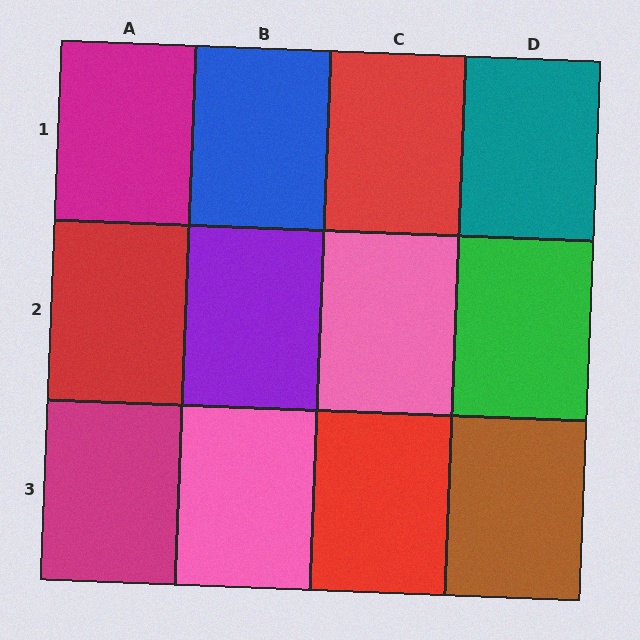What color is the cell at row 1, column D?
Teal.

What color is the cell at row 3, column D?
Brown.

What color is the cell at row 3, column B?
Pink.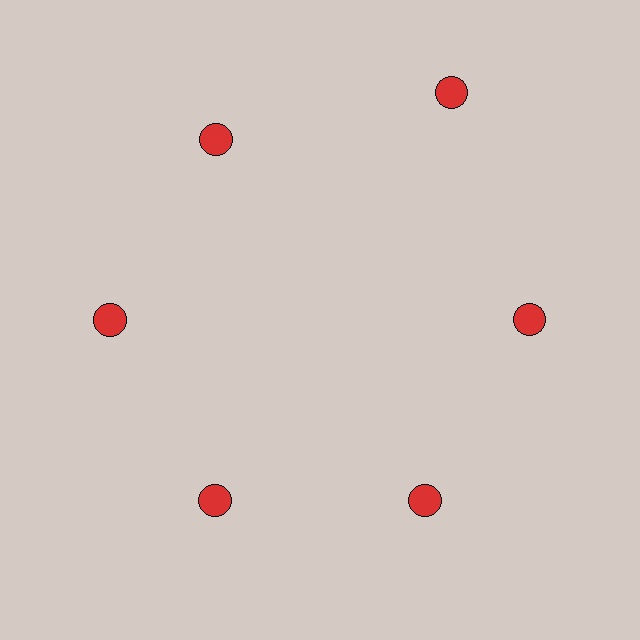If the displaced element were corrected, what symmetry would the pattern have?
It would have 6-fold rotational symmetry — the pattern would map onto itself every 60 degrees.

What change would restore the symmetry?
The symmetry would be restored by moving it inward, back onto the ring so that all 6 circles sit at equal angles and equal distance from the center.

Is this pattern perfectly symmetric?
No. The 6 red circles are arranged in a ring, but one element near the 1 o'clock position is pushed outward from the center, breaking the 6-fold rotational symmetry.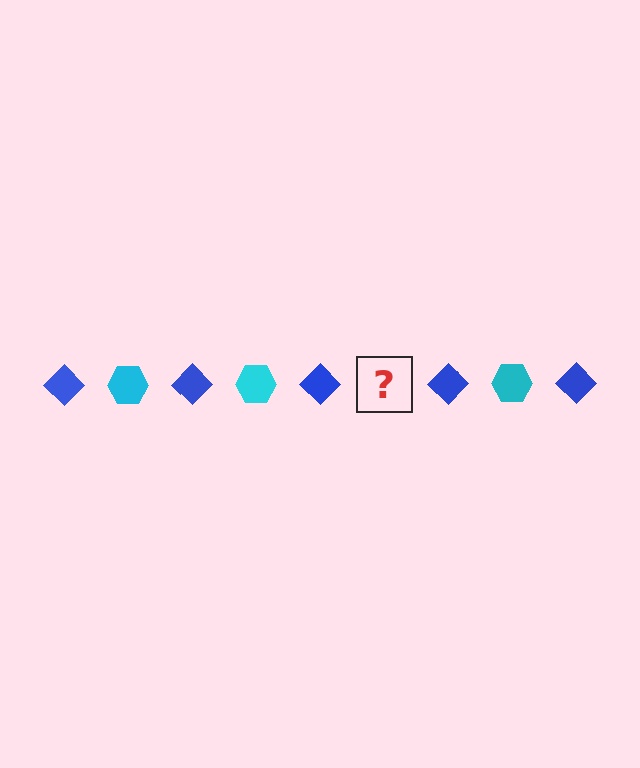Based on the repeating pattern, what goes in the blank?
The blank should be a cyan hexagon.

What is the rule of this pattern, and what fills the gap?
The rule is that the pattern alternates between blue diamond and cyan hexagon. The gap should be filled with a cyan hexagon.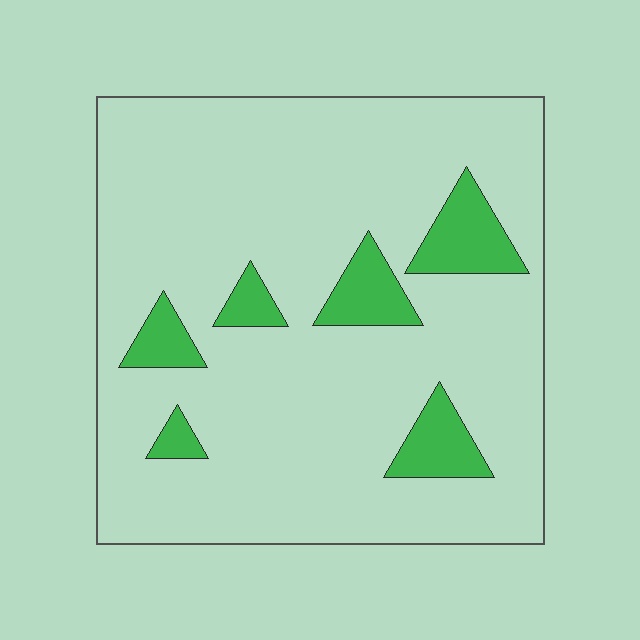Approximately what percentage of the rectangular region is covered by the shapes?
Approximately 15%.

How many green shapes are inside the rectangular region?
6.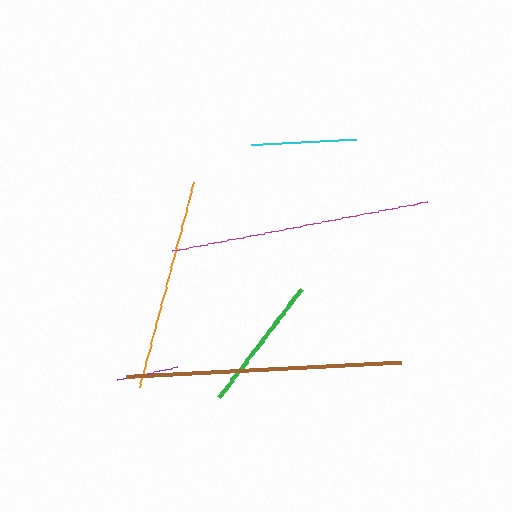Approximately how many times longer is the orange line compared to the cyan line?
The orange line is approximately 2.0 times the length of the cyan line.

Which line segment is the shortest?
The purple line is the shortest at approximately 60 pixels.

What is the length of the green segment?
The green segment is approximately 136 pixels long.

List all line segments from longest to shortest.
From longest to shortest: brown, magenta, orange, green, cyan, purple.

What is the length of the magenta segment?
The magenta segment is approximately 260 pixels long.